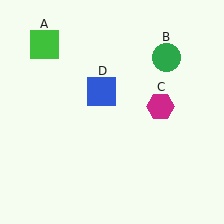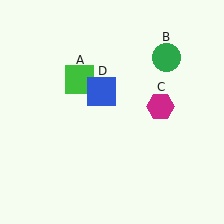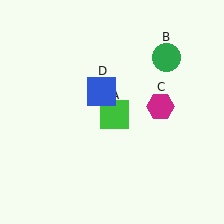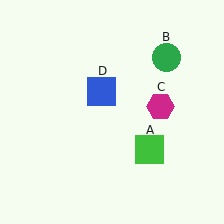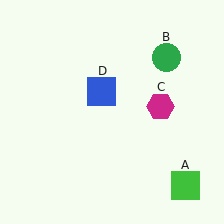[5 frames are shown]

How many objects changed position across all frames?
1 object changed position: green square (object A).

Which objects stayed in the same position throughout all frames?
Green circle (object B) and magenta hexagon (object C) and blue square (object D) remained stationary.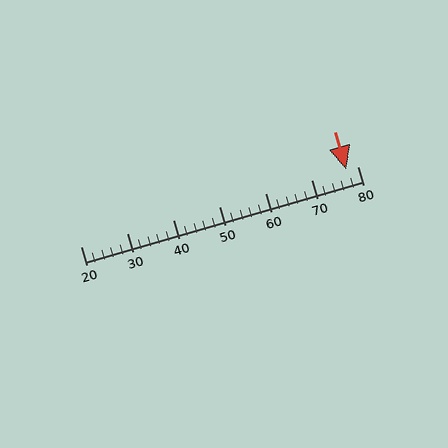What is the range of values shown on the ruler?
The ruler shows values from 20 to 80.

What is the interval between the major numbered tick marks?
The major tick marks are spaced 10 units apart.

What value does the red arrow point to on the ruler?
The red arrow points to approximately 78.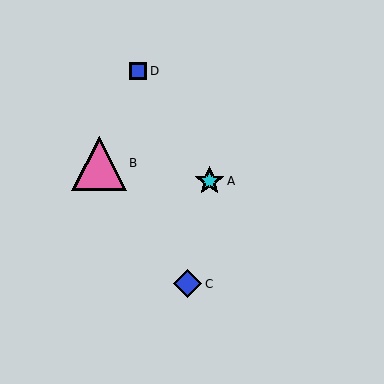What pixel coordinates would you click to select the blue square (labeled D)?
Click at (138, 71) to select the blue square D.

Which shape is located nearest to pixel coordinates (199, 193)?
The cyan star (labeled A) at (210, 181) is nearest to that location.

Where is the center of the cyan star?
The center of the cyan star is at (210, 181).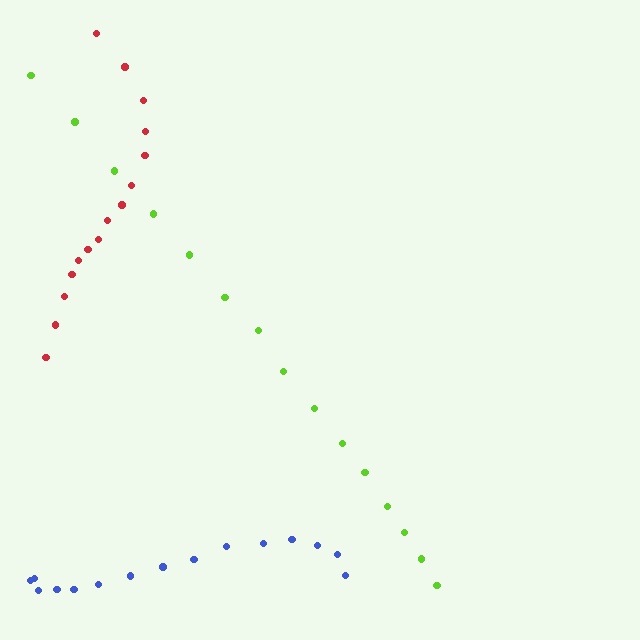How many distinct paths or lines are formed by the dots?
There are 3 distinct paths.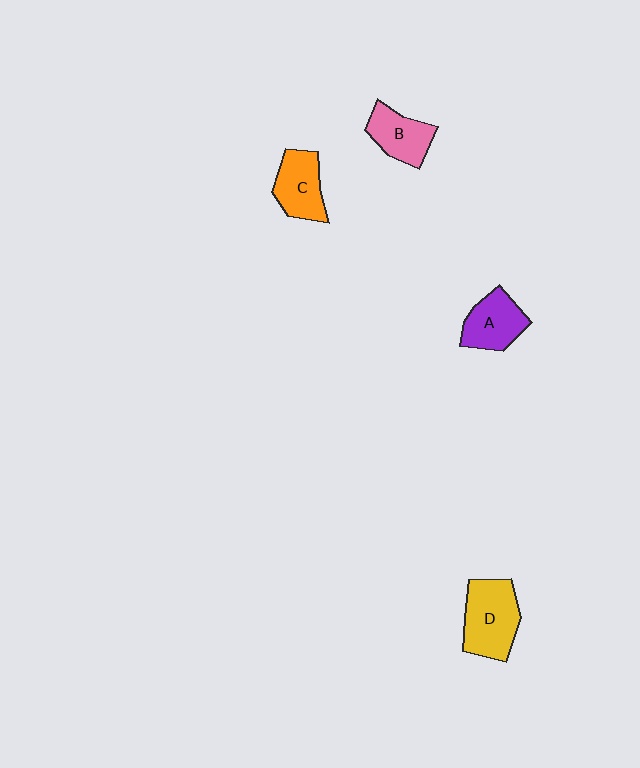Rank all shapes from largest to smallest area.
From largest to smallest: D (yellow), C (orange), A (purple), B (pink).